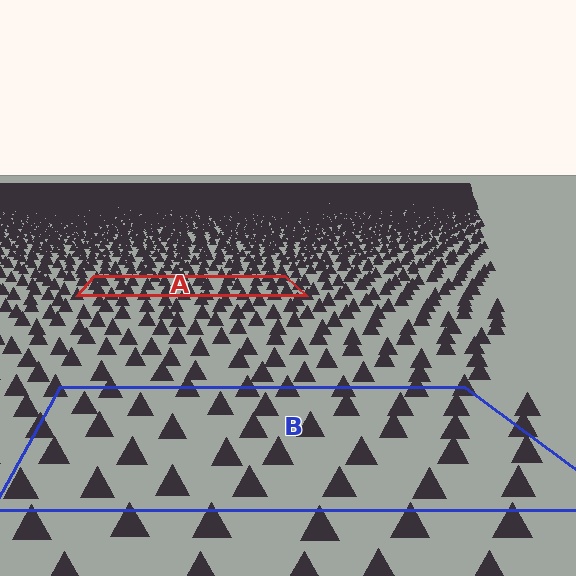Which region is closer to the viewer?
Region B is closer. The texture elements there are larger and more spread out.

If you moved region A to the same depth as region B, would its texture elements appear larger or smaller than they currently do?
They would appear larger. At a closer depth, the same texture elements are projected at a bigger on-screen size.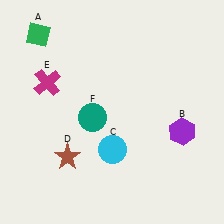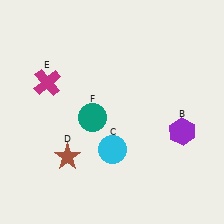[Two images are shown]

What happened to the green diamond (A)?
The green diamond (A) was removed in Image 2. It was in the top-left area of Image 1.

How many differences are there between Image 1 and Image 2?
There is 1 difference between the two images.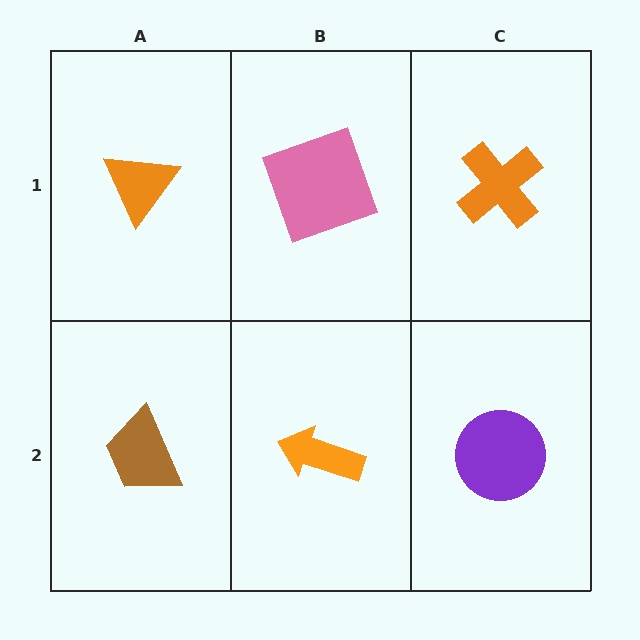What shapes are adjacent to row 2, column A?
An orange triangle (row 1, column A), an orange arrow (row 2, column B).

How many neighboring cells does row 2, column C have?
2.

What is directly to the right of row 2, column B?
A purple circle.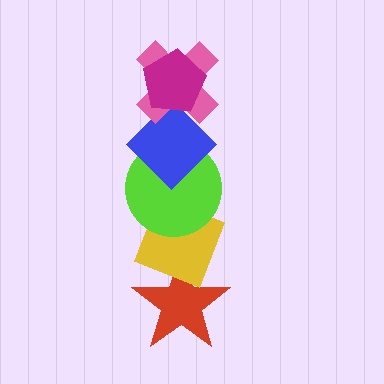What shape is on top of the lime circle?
The blue diamond is on top of the lime circle.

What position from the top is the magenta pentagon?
The magenta pentagon is 1st from the top.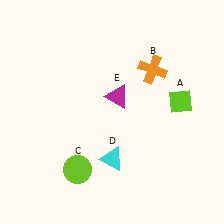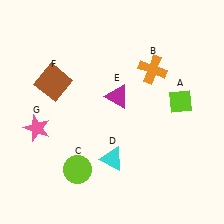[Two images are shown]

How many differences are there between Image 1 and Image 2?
There are 2 differences between the two images.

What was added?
A brown square (F), a pink star (G) were added in Image 2.